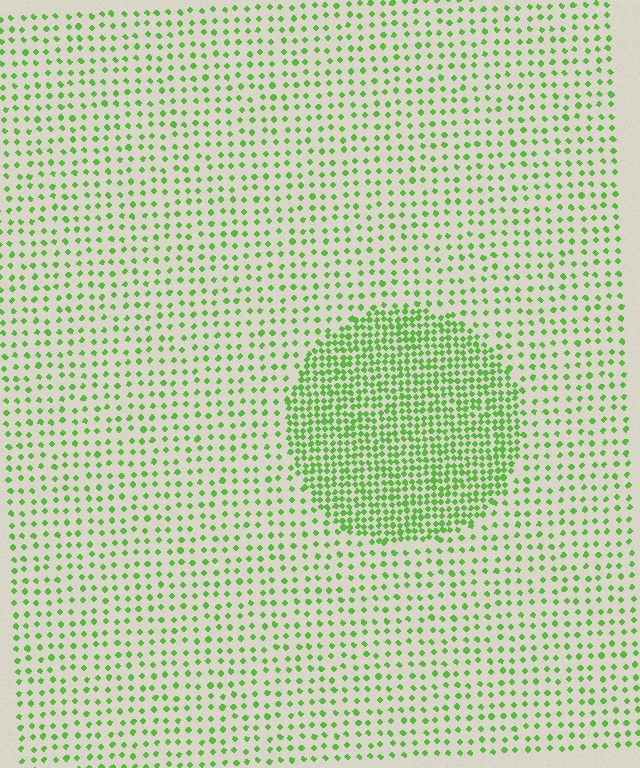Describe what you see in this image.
The image contains small lime elements arranged at two different densities. A circle-shaped region is visible where the elements are more densely packed than the surrounding area.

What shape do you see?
I see a circle.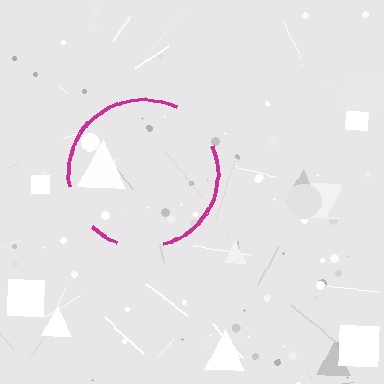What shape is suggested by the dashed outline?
The dashed outline suggests a circle.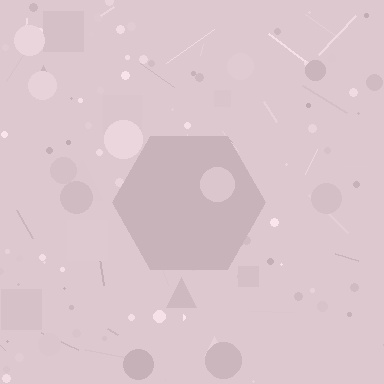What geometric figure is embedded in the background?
A hexagon is embedded in the background.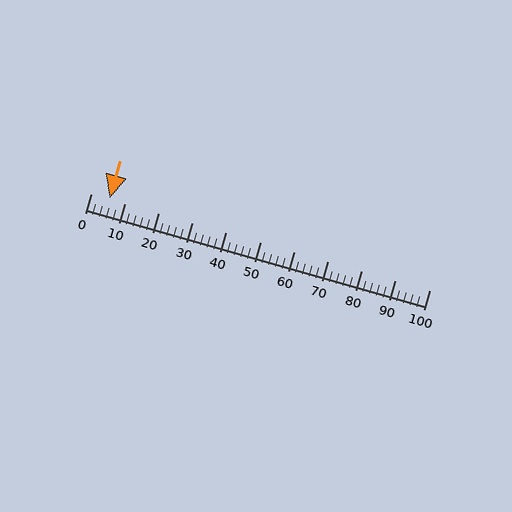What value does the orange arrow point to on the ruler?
The orange arrow points to approximately 6.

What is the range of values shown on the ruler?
The ruler shows values from 0 to 100.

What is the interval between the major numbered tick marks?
The major tick marks are spaced 10 units apart.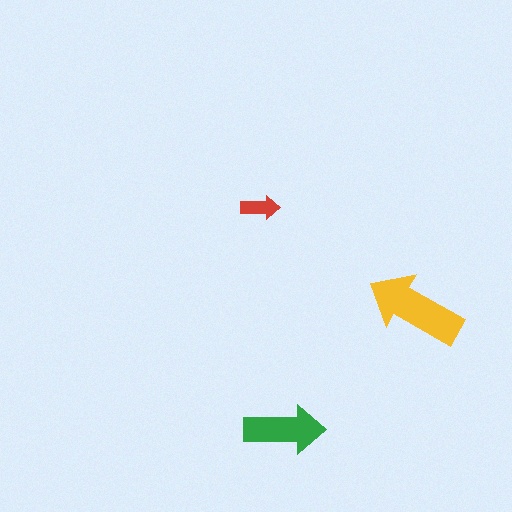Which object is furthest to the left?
The red arrow is leftmost.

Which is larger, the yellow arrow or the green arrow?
The yellow one.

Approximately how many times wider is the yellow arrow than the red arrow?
About 2.5 times wider.